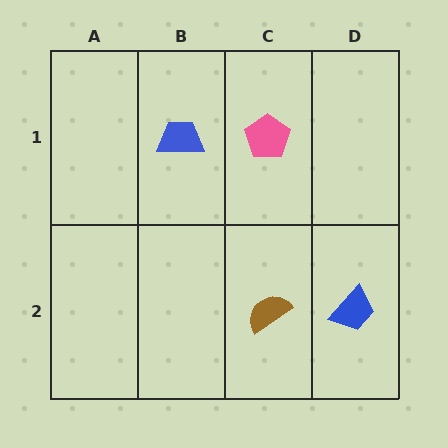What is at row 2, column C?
A brown semicircle.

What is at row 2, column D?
A blue trapezoid.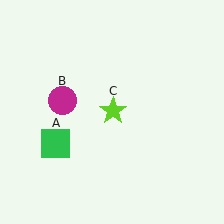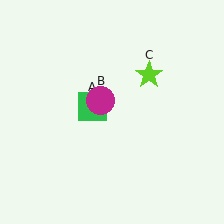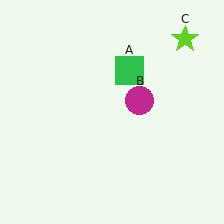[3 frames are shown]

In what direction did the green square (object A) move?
The green square (object A) moved up and to the right.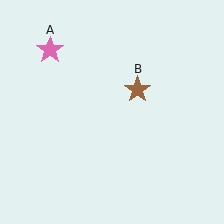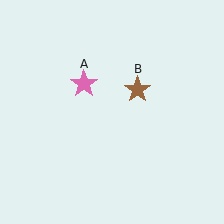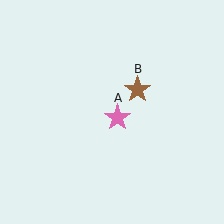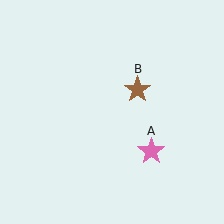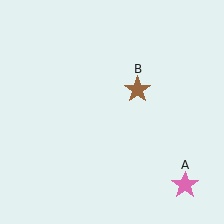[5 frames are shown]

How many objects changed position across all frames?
1 object changed position: pink star (object A).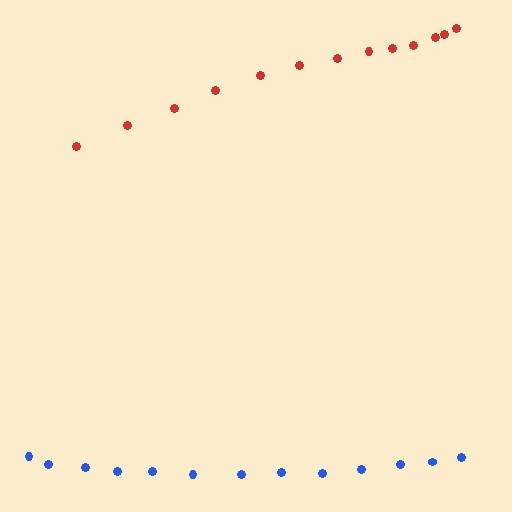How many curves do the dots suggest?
There are 2 distinct paths.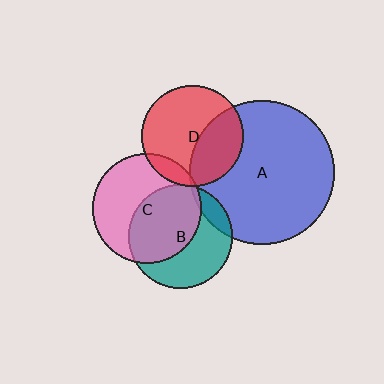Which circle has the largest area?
Circle A (blue).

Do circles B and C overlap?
Yes.